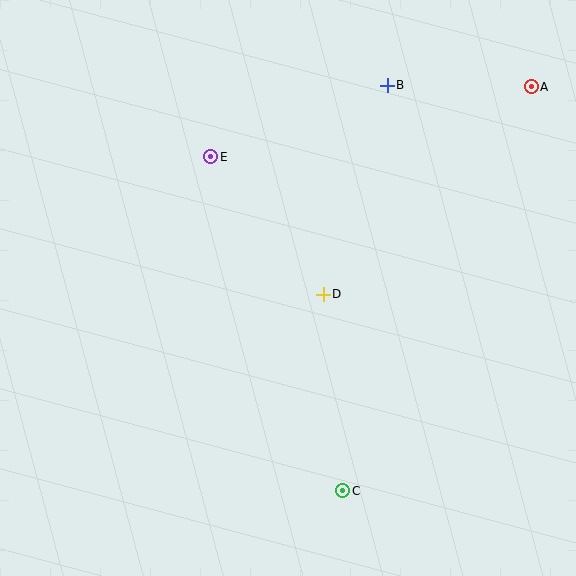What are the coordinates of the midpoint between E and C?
The midpoint between E and C is at (277, 324).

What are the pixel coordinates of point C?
Point C is at (343, 491).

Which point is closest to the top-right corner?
Point A is closest to the top-right corner.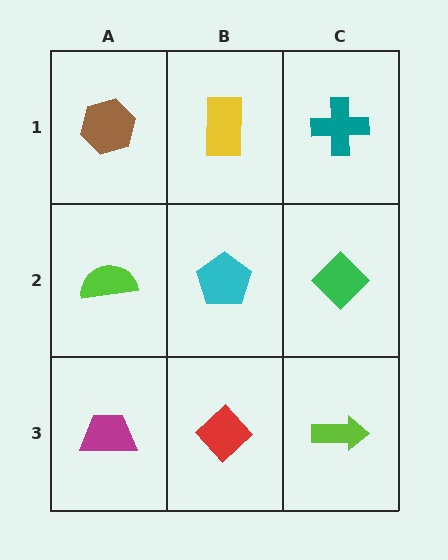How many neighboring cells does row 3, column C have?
2.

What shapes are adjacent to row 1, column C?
A green diamond (row 2, column C), a yellow rectangle (row 1, column B).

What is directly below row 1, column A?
A lime semicircle.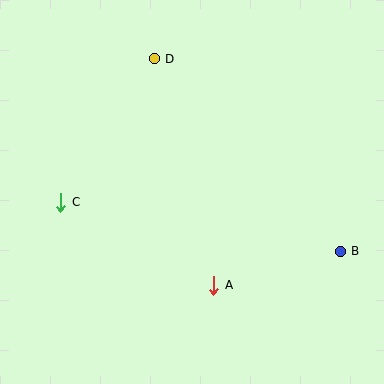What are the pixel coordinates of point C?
Point C is at (61, 202).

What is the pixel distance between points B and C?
The distance between B and C is 284 pixels.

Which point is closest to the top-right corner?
Point D is closest to the top-right corner.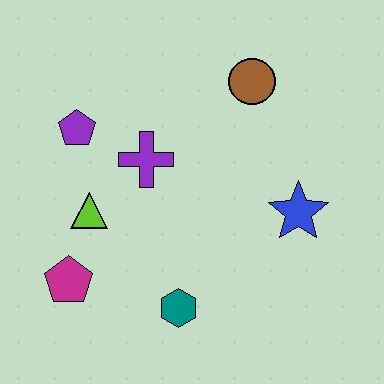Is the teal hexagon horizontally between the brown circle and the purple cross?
Yes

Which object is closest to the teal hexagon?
The magenta pentagon is closest to the teal hexagon.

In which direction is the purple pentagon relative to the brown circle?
The purple pentagon is to the left of the brown circle.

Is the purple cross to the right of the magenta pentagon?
Yes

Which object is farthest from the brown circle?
The magenta pentagon is farthest from the brown circle.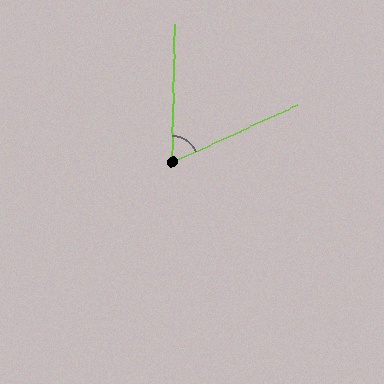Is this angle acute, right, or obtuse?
It is acute.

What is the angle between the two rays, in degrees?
Approximately 64 degrees.